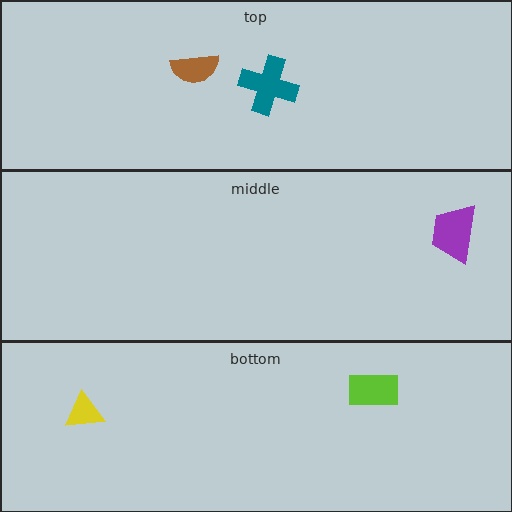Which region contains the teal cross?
The top region.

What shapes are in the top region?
The teal cross, the brown semicircle.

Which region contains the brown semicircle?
The top region.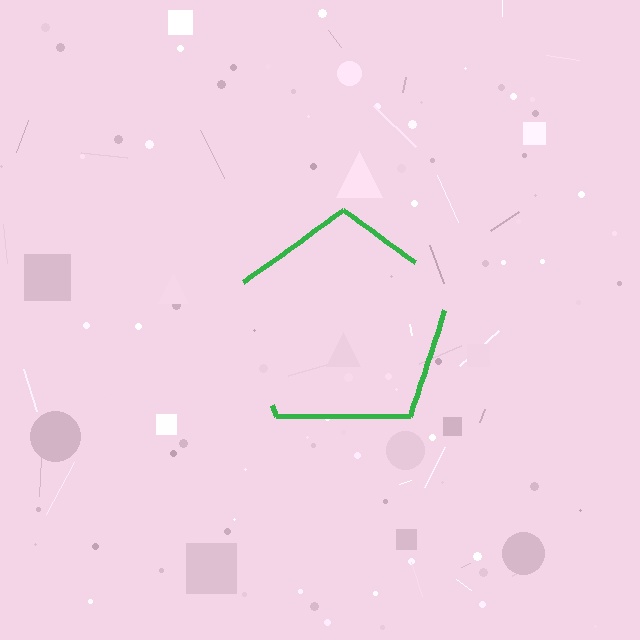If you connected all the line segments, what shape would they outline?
They would outline a pentagon.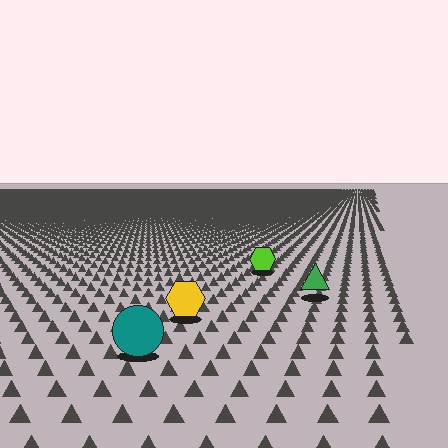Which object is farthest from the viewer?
The lime hexagon is farthest from the viewer. It appears smaller and the ground texture around it is denser.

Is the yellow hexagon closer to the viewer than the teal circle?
No. The teal circle is closer — you can tell from the texture gradient: the ground texture is coarser near it.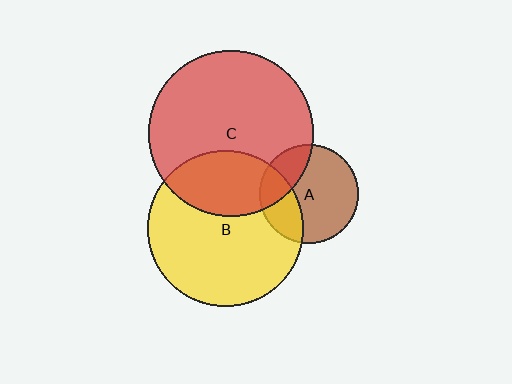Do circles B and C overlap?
Yes.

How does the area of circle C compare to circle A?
Approximately 2.8 times.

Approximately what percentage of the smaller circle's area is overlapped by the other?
Approximately 30%.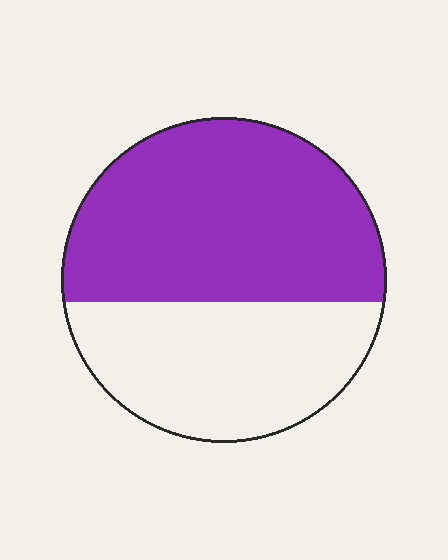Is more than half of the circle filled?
Yes.